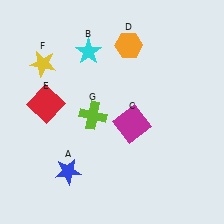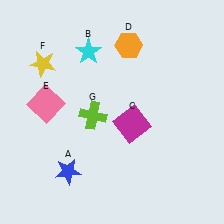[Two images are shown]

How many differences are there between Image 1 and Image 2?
There is 1 difference between the two images.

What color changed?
The square (E) changed from red in Image 1 to pink in Image 2.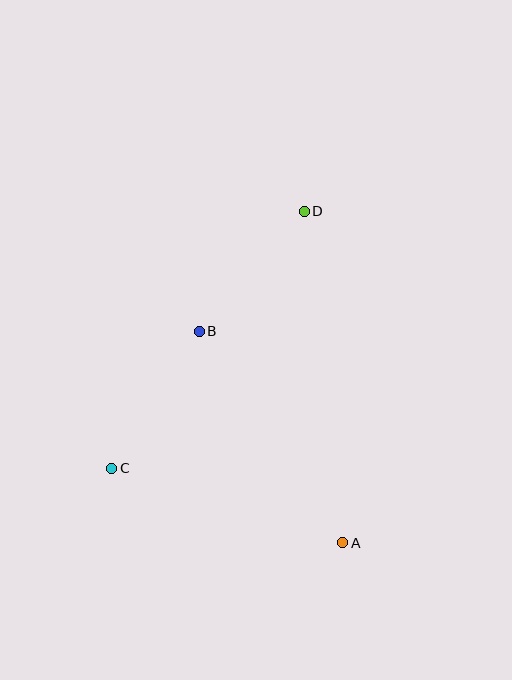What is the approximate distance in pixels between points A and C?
The distance between A and C is approximately 243 pixels.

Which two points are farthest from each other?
Points A and D are farthest from each other.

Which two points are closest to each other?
Points B and D are closest to each other.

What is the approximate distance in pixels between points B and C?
The distance between B and C is approximately 163 pixels.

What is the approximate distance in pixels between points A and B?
The distance between A and B is approximately 255 pixels.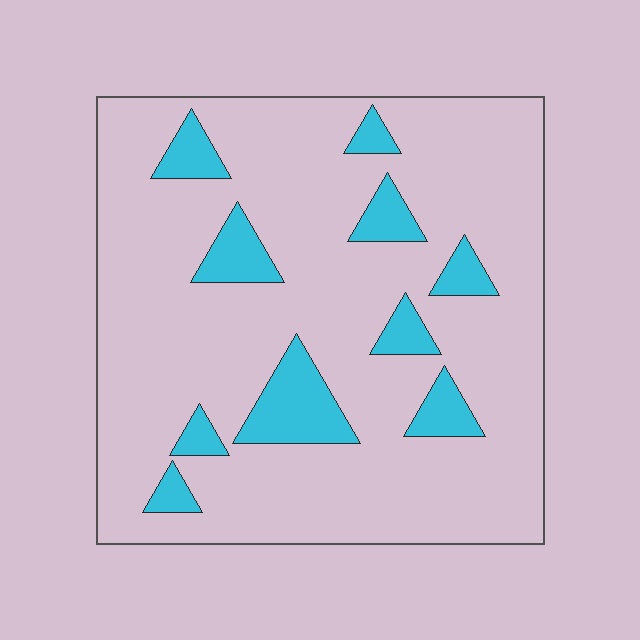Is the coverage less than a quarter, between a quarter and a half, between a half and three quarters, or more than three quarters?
Less than a quarter.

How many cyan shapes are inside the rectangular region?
10.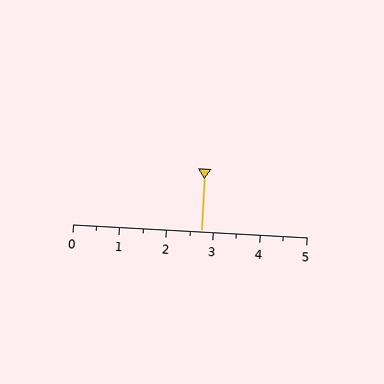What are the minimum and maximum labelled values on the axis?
The axis runs from 0 to 5.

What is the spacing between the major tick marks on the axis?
The major ticks are spaced 1 apart.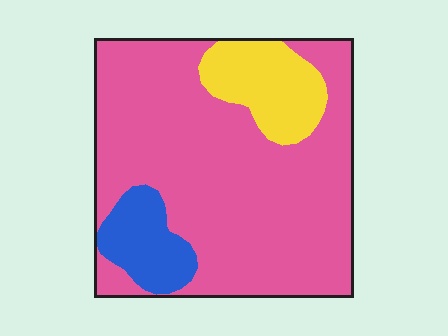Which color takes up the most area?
Pink, at roughly 75%.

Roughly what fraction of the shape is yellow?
Yellow covers roughly 15% of the shape.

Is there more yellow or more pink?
Pink.